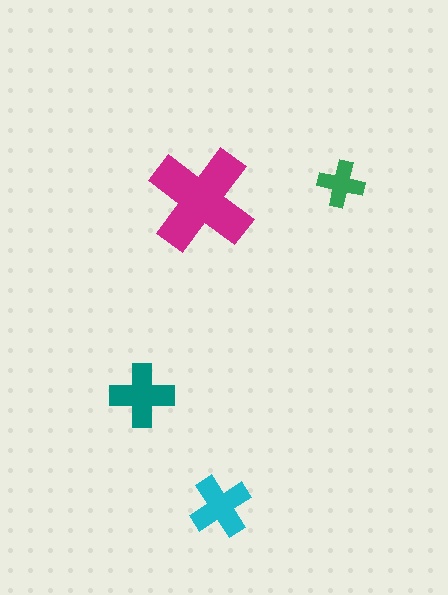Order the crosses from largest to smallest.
the magenta one, the teal one, the cyan one, the green one.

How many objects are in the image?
There are 4 objects in the image.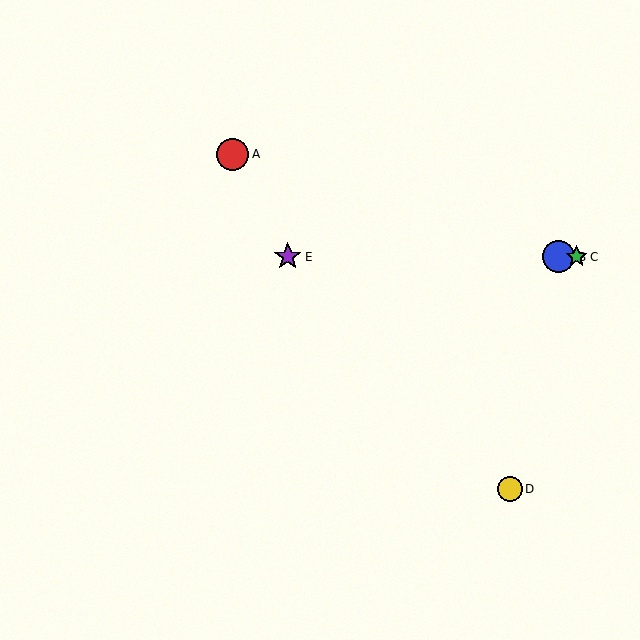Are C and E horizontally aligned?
Yes, both are at y≈257.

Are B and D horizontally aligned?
No, B is at y≈257 and D is at y≈489.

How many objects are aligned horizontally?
3 objects (B, C, E) are aligned horizontally.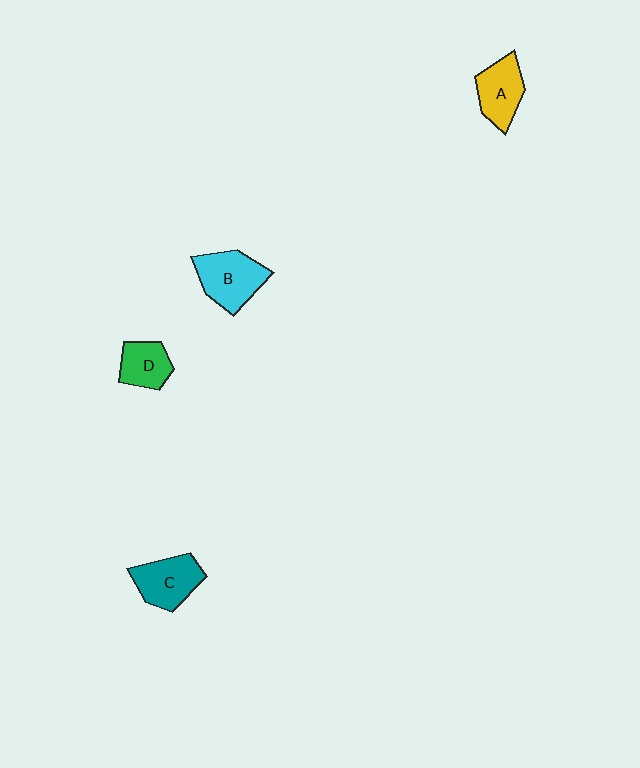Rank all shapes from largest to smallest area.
From largest to smallest: B (cyan), C (teal), A (yellow), D (green).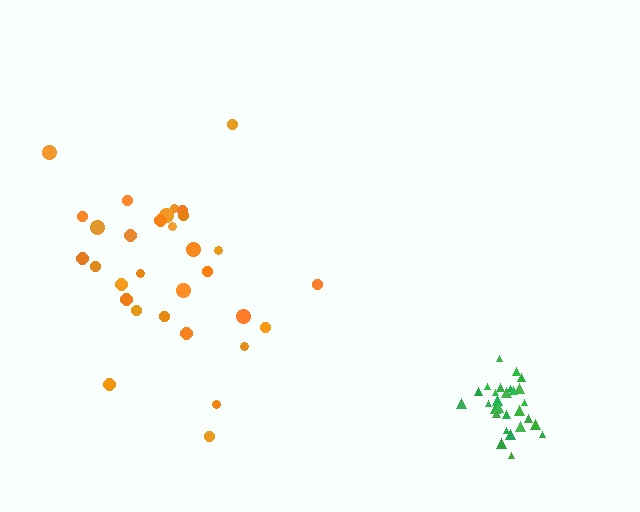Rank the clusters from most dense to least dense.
green, orange.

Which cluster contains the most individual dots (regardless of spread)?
Orange (32).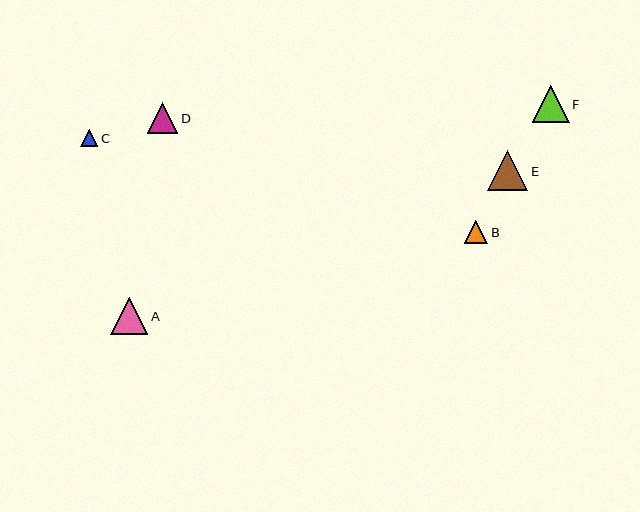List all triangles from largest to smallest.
From largest to smallest: E, A, F, D, B, C.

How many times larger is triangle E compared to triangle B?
Triangle E is approximately 1.7 times the size of triangle B.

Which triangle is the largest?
Triangle E is the largest with a size of approximately 40 pixels.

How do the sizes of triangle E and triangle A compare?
Triangle E and triangle A are approximately the same size.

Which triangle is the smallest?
Triangle C is the smallest with a size of approximately 17 pixels.